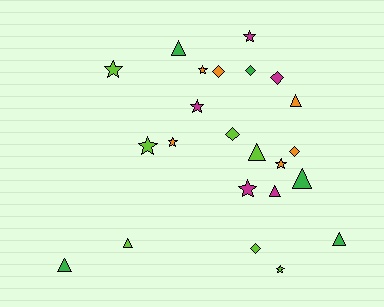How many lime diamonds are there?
There are 2 lime diamonds.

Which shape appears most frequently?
Star, with 9 objects.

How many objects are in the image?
There are 23 objects.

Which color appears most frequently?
Lime, with 7 objects.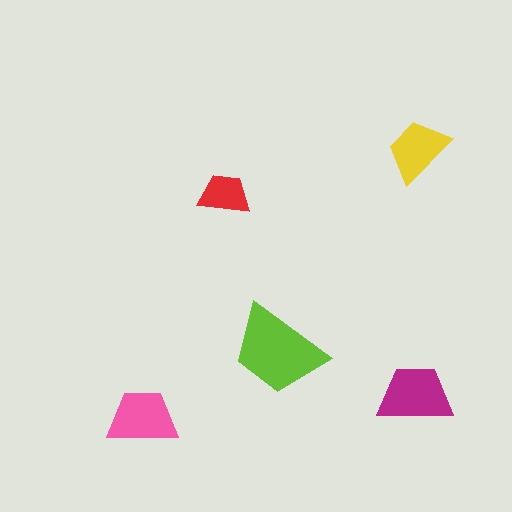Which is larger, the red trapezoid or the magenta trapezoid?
The magenta one.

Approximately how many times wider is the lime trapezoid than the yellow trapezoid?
About 1.5 times wider.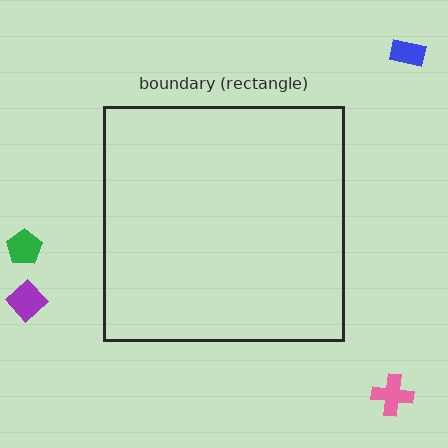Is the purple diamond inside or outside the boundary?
Outside.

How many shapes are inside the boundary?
0 inside, 4 outside.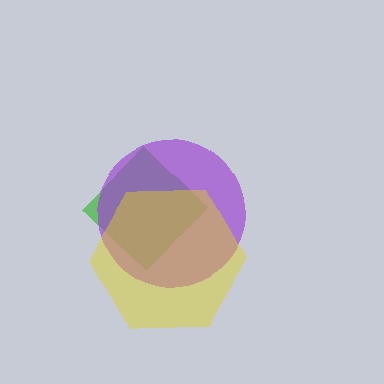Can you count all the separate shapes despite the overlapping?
Yes, there are 3 separate shapes.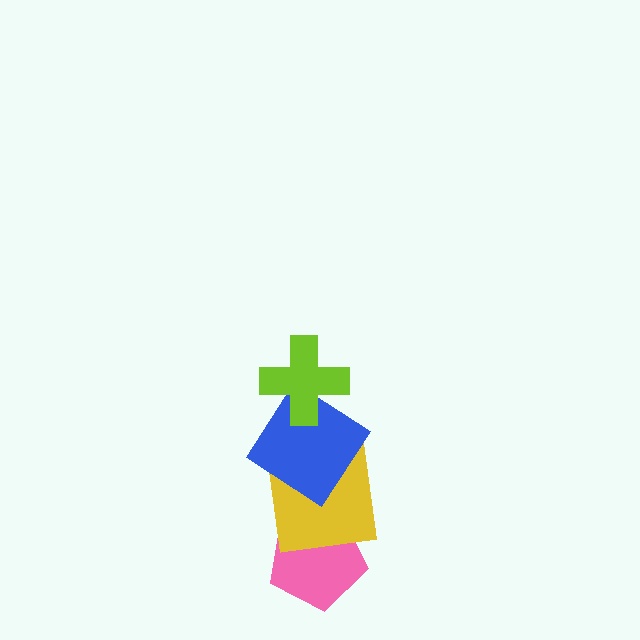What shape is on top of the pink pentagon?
The yellow square is on top of the pink pentagon.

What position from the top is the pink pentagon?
The pink pentagon is 4th from the top.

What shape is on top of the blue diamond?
The lime cross is on top of the blue diamond.